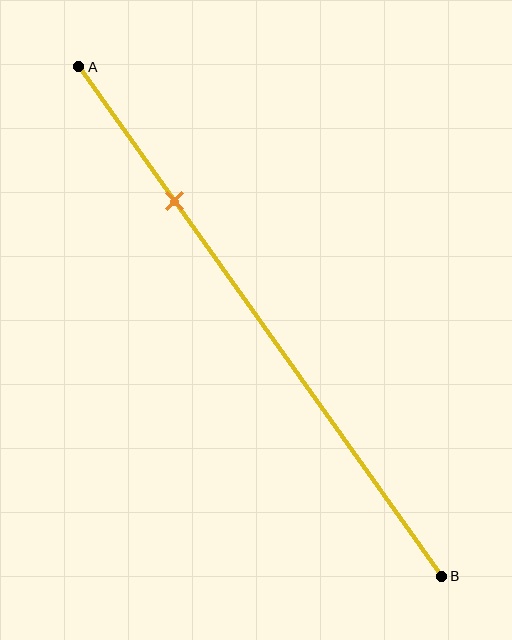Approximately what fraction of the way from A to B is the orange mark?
The orange mark is approximately 25% of the way from A to B.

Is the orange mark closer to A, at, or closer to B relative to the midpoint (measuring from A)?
The orange mark is closer to point A than the midpoint of segment AB.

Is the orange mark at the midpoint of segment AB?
No, the mark is at about 25% from A, not at the 50% midpoint.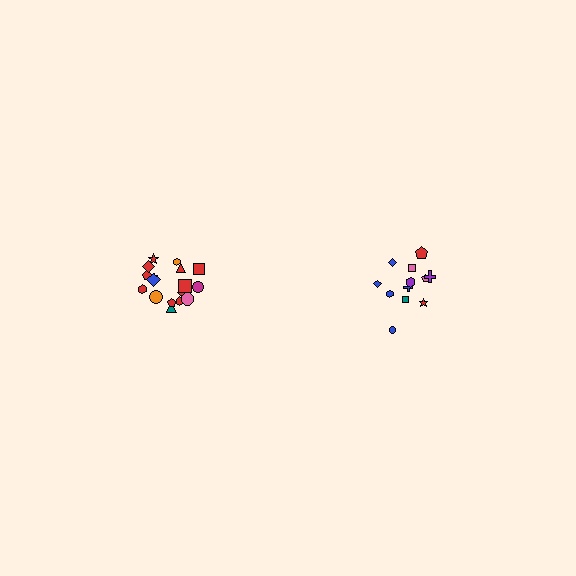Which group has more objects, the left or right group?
The left group.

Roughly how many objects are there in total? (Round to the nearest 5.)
Roughly 30 objects in total.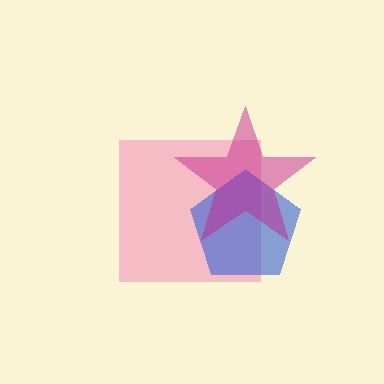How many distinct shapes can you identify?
There are 3 distinct shapes: a pink square, a blue pentagon, a magenta star.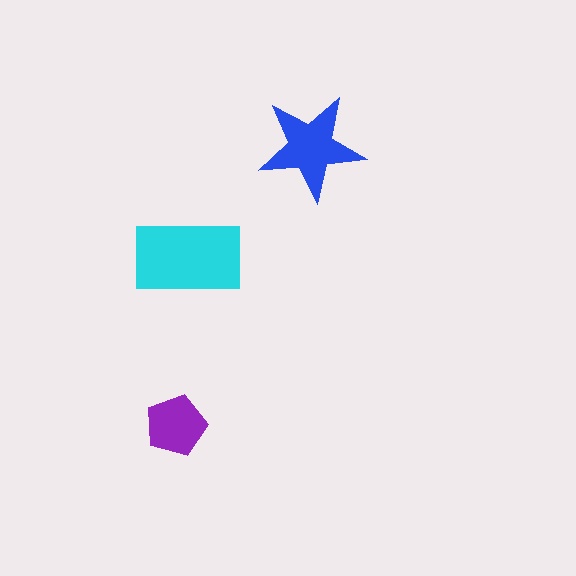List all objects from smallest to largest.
The purple pentagon, the blue star, the cyan rectangle.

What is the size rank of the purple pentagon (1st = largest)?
3rd.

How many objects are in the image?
There are 3 objects in the image.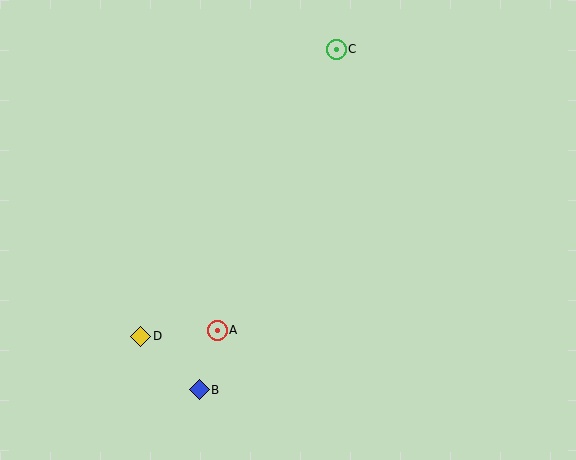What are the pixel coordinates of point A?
Point A is at (217, 330).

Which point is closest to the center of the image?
Point A at (217, 330) is closest to the center.